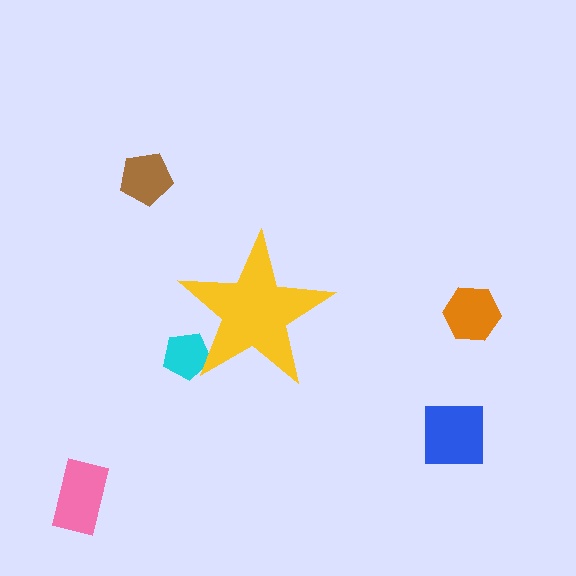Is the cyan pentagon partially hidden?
Yes, the cyan pentagon is partially hidden behind the yellow star.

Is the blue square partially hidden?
No, the blue square is fully visible.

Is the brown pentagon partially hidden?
No, the brown pentagon is fully visible.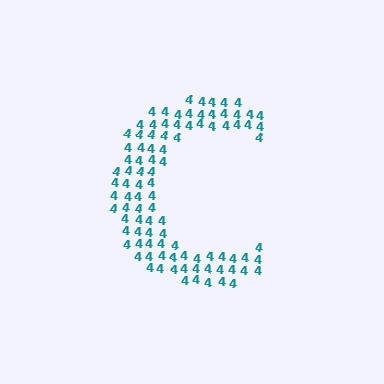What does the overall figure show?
The overall figure shows the letter C.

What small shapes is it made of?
It is made of small digit 4's.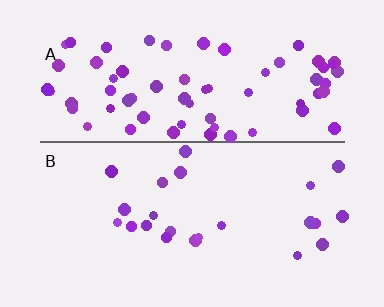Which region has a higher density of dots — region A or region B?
A (the top).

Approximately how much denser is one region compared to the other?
Approximately 3.1× — region A over region B.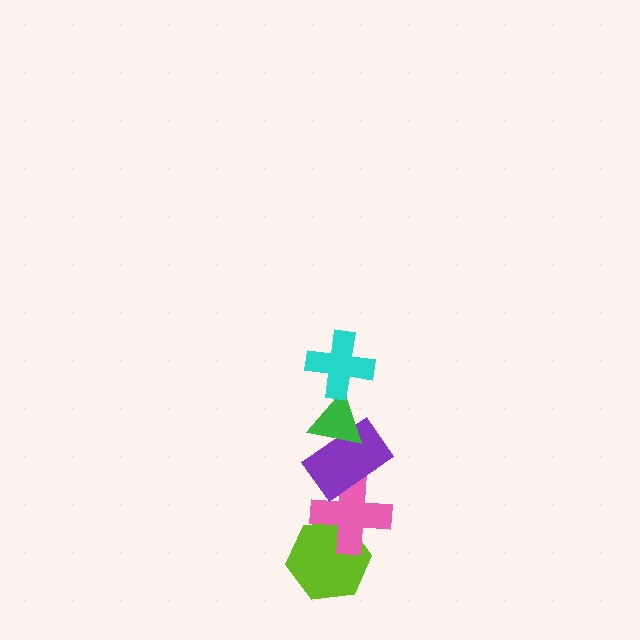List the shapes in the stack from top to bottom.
From top to bottom: the cyan cross, the green triangle, the purple rectangle, the pink cross, the lime hexagon.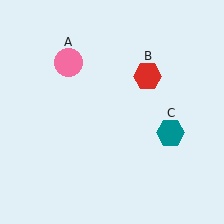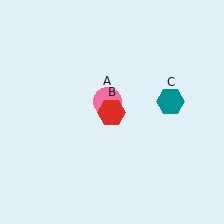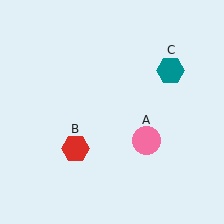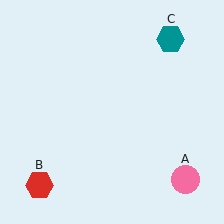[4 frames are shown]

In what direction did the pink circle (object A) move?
The pink circle (object A) moved down and to the right.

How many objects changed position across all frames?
3 objects changed position: pink circle (object A), red hexagon (object B), teal hexagon (object C).